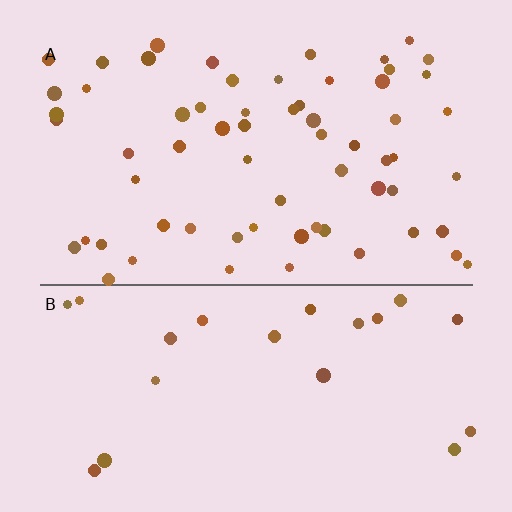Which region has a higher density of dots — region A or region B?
A (the top).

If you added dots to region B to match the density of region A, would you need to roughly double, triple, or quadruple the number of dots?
Approximately triple.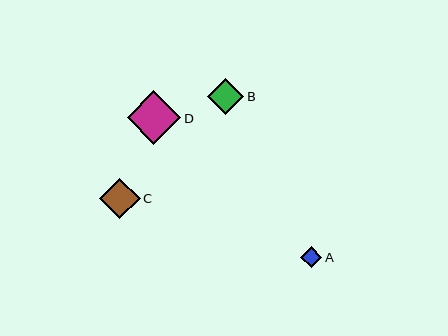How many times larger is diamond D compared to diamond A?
Diamond D is approximately 2.5 times the size of diamond A.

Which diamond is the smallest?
Diamond A is the smallest with a size of approximately 21 pixels.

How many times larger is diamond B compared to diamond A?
Diamond B is approximately 1.7 times the size of diamond A.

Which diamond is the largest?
Diamond D is the largest with a size of approximately 53 pixels.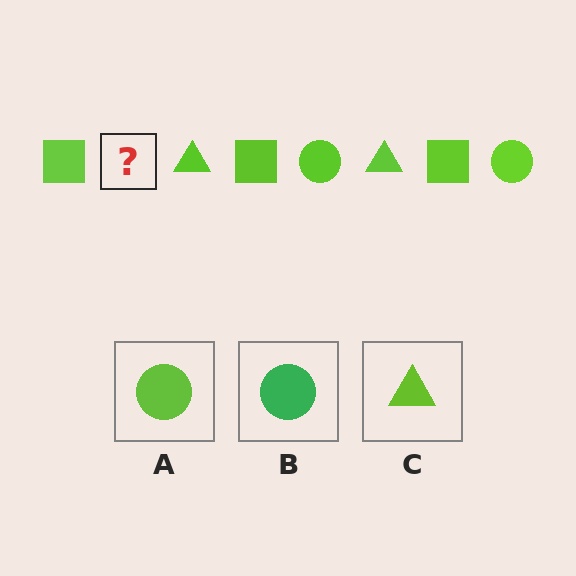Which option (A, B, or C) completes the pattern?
A.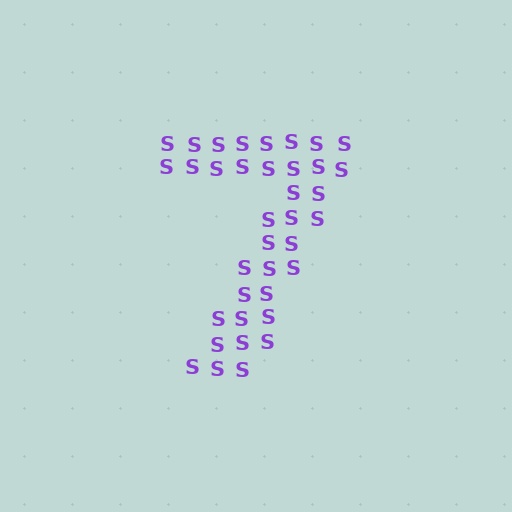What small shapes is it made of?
It is made of small letter S's.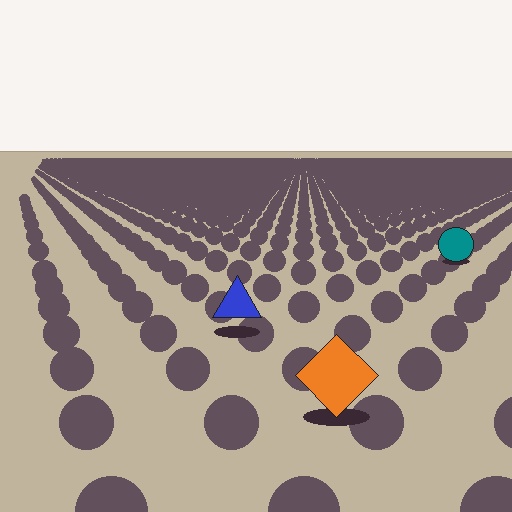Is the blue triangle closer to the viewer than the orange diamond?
No. The orange diamond is closer — you can tell from the texture gradient: the ground texture is coarser near it.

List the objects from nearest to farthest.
From nearest to farthest: the orange diamond, the blue triangle, the teal circle.